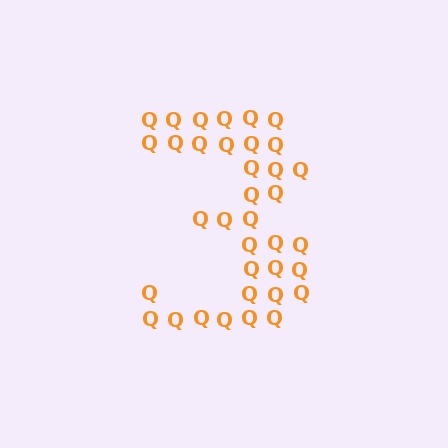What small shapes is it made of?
It is made of small letter Q's.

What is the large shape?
The large shape is the digit 3.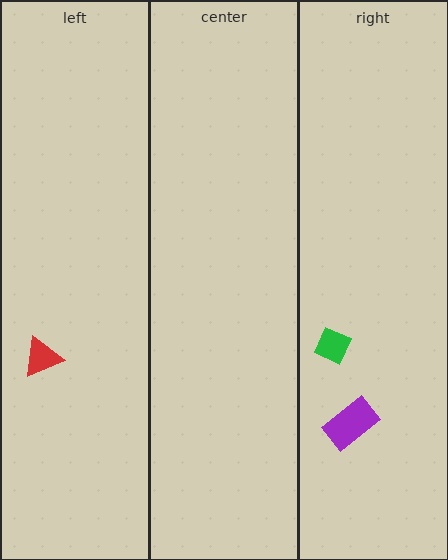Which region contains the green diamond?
The right region.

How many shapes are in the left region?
1.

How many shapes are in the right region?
2.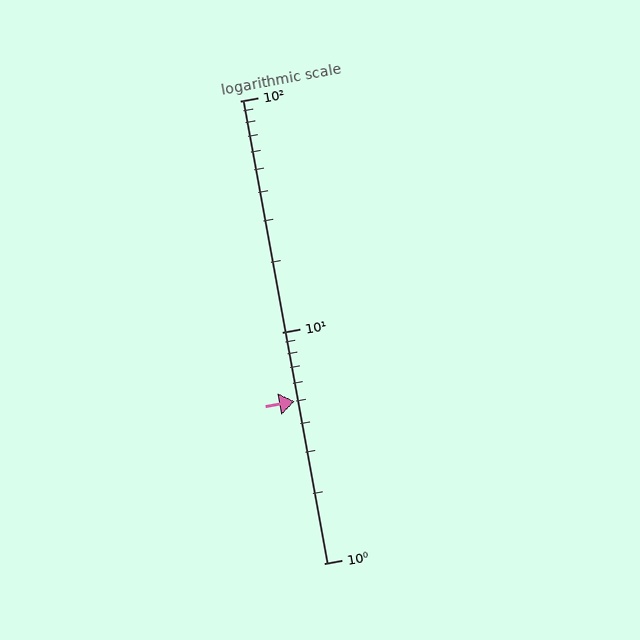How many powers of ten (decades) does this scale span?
The scale spans 2 decades, from 1 to 100.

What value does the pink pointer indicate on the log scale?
The pointer indicates approximately 5.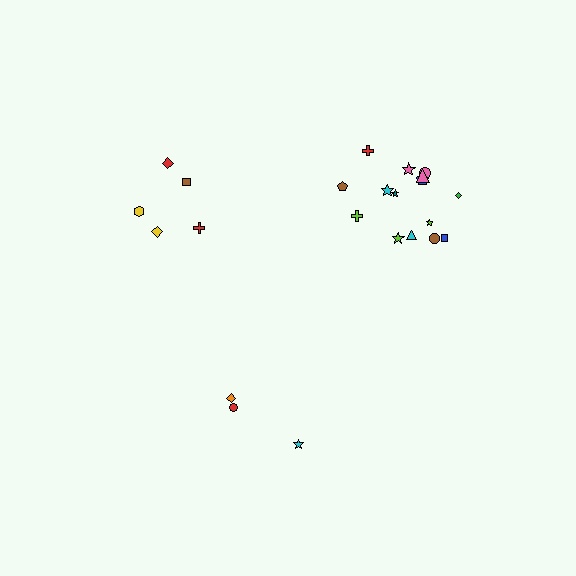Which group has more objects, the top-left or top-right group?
The top-right group.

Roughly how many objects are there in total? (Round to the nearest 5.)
Roughly 25 objects in total.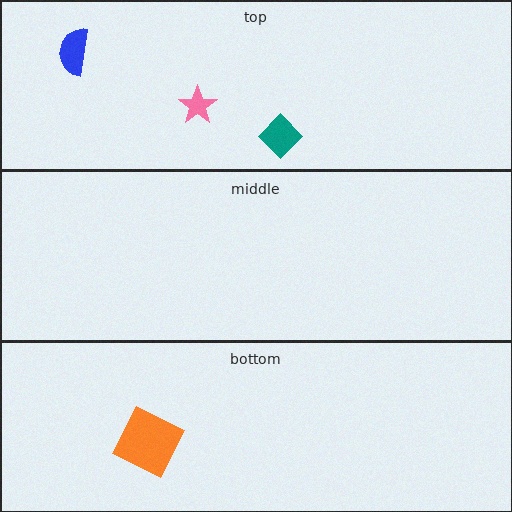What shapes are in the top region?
The pink star, the blue semicircle, the teal diamond.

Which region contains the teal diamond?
The top region.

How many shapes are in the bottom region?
1.